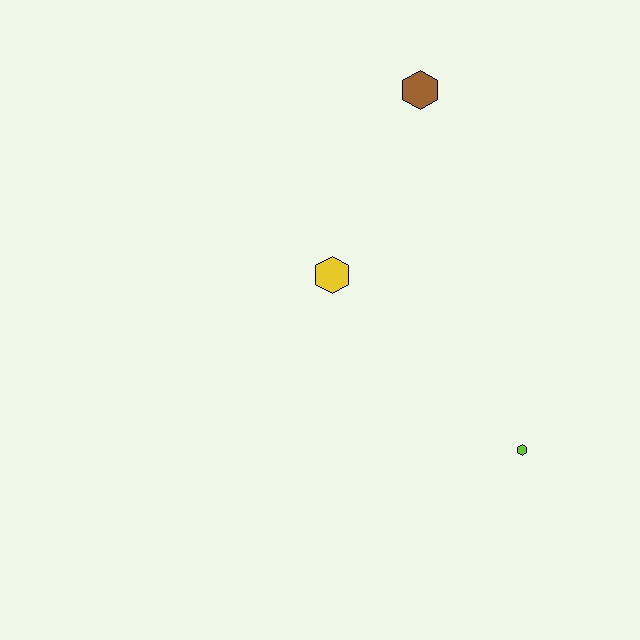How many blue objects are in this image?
There are no blue objects.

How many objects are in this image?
There are 3 objects.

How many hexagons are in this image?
There are 3 hexagons.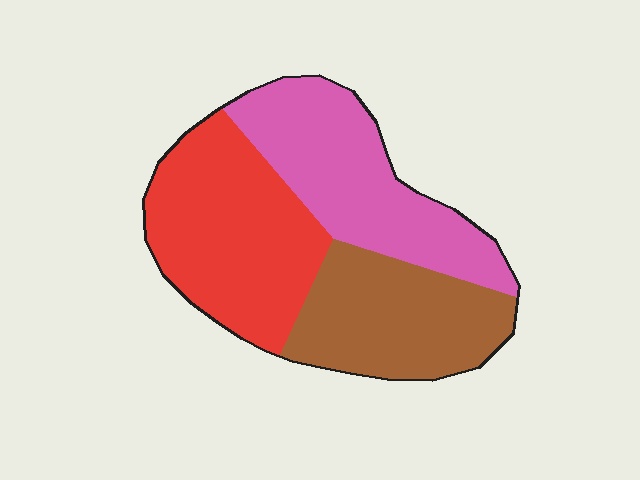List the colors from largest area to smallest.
From largest to smallest: red, pink, brown.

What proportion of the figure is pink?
Pink takes up between a quarter and a half of the figure.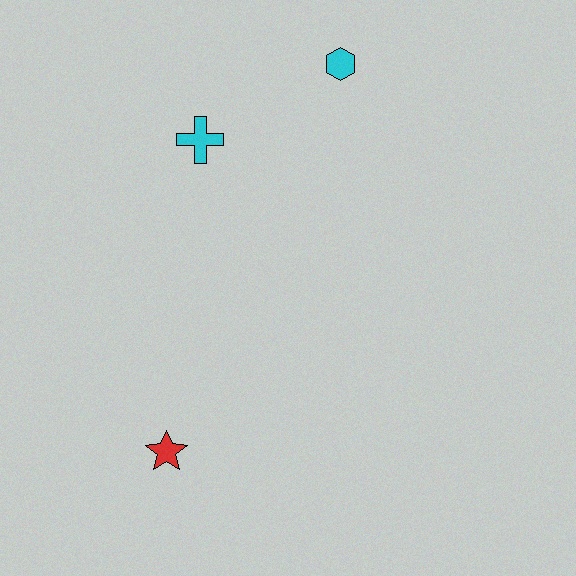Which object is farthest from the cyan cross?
The red star is farthest from the cyan cross.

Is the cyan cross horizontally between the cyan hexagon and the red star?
Yes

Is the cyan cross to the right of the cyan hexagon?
No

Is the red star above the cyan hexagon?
No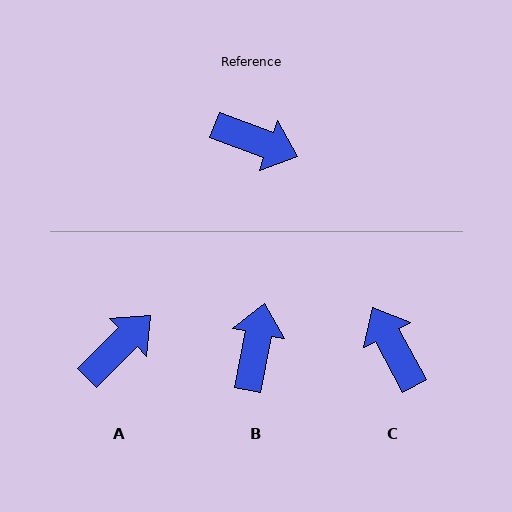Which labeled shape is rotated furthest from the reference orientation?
C, about 139 degrees away.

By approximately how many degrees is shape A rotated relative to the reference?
Approximately 65 degrees counter-clockwise.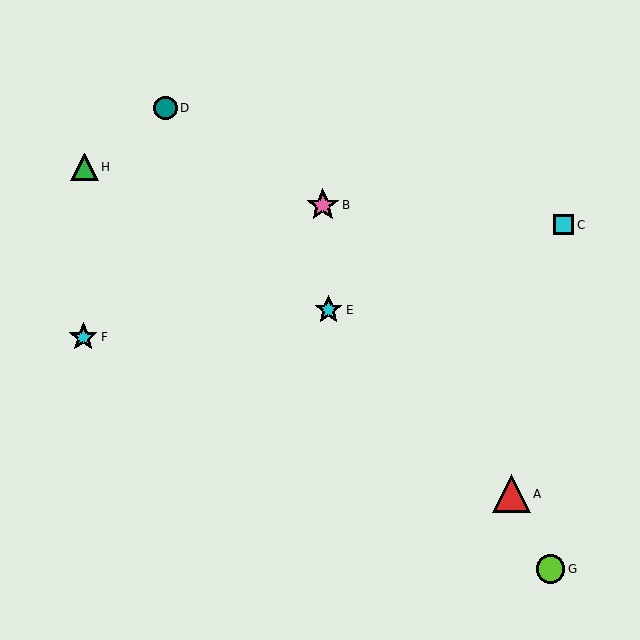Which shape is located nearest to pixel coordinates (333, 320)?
The cyan star (labeled E) at (328, 310) is nearest to that location.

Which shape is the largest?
The red triangle (labeled A) is the largest.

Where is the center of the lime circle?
The center of the lime circle is at (550, 569).